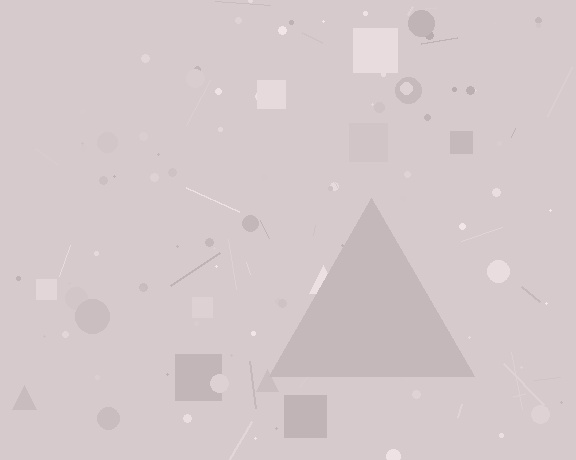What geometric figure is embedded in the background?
A triangle is embedded in the background.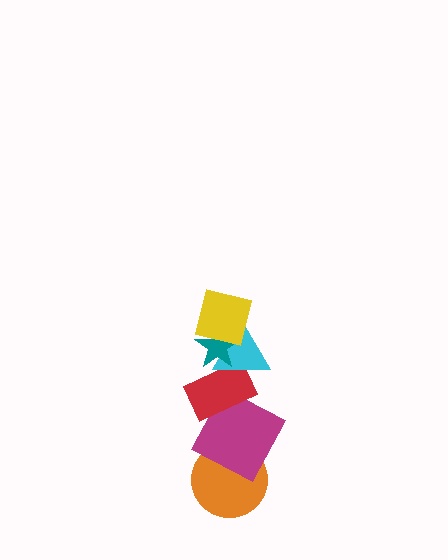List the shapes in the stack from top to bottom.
From top to bottom: the yellow square, the teal star, the cyan triangle, the red rectangle, the magenta square, the orange circle.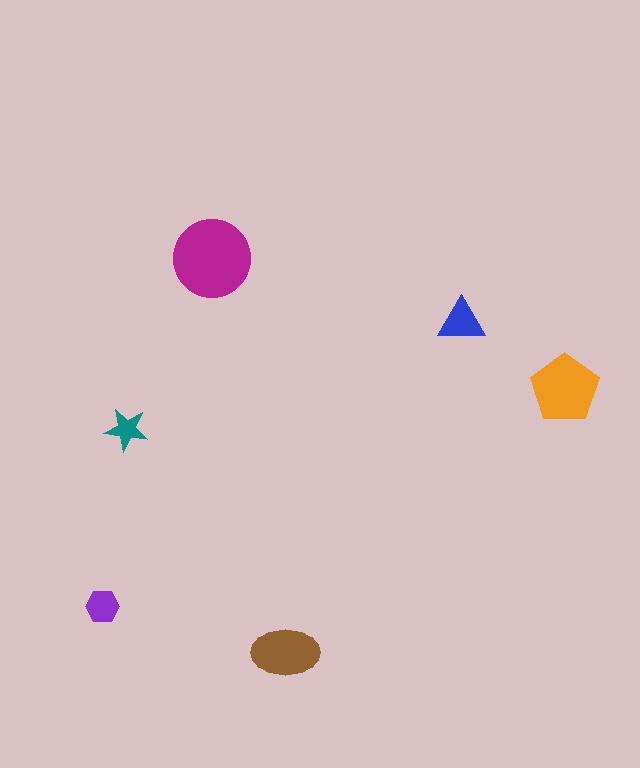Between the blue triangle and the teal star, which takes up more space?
The blue triangle.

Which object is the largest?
The magenta circle.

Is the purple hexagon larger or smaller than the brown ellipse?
Smaller.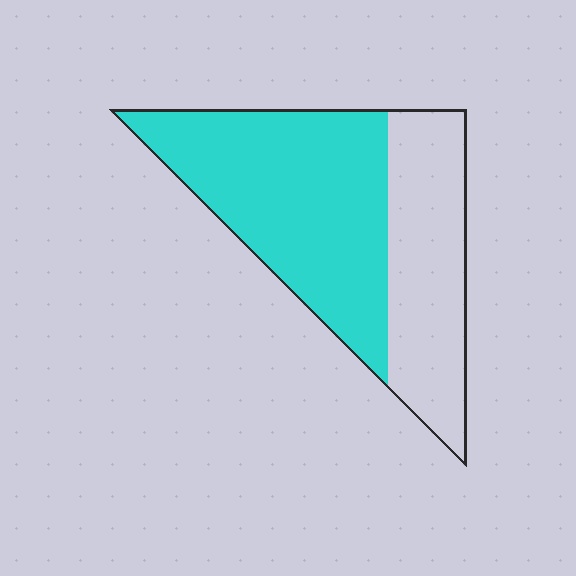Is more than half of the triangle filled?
Yes.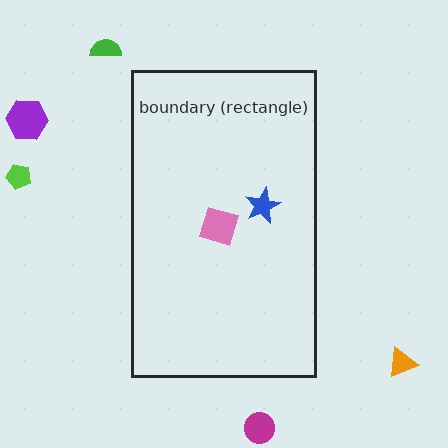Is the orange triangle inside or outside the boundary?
Outside.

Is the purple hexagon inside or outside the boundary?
Outside.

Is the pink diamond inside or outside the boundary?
Inside.